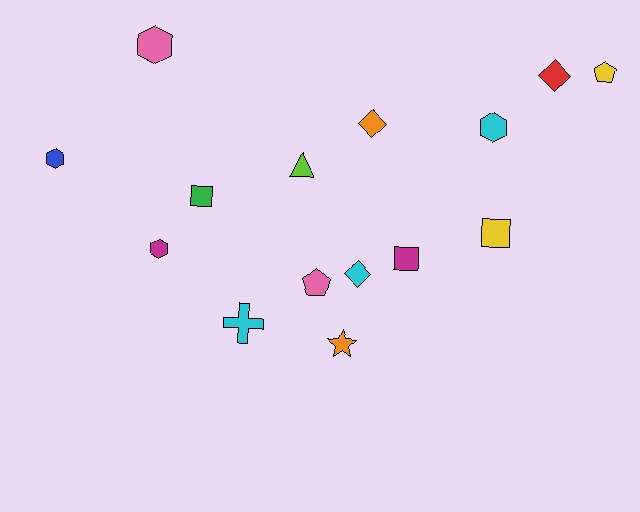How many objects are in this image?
There are 15 objects.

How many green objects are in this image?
There is 1 green object.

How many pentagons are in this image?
There are 2 pentagons.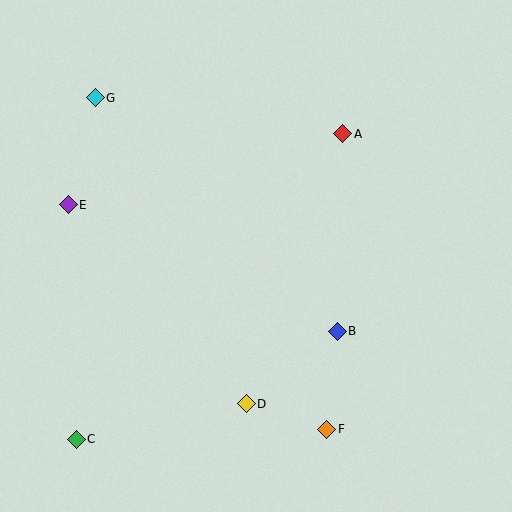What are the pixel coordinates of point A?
Point A is at (343, 134).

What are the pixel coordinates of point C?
Point C is at (76, 439).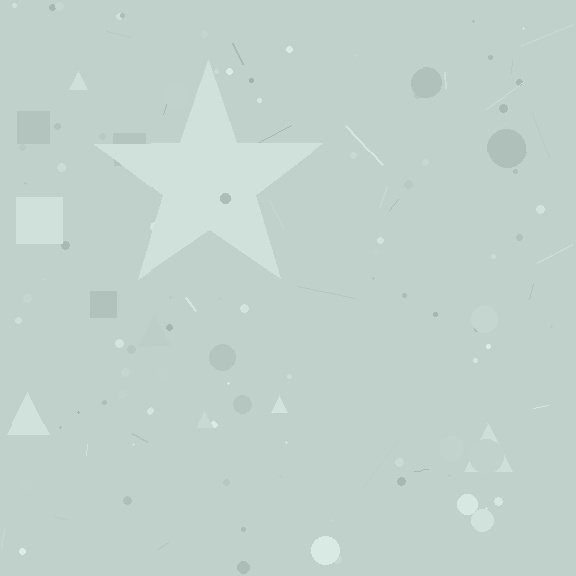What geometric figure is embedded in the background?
A star is embedded in the background.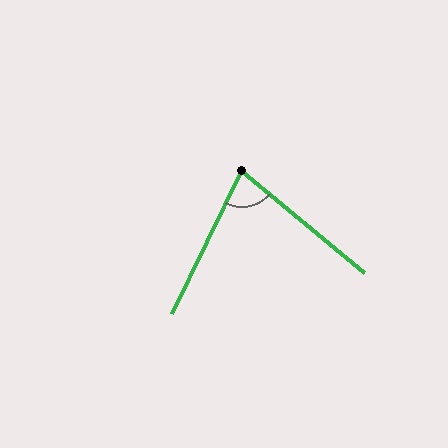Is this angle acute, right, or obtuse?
It is acute.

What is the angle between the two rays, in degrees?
Approximately 76 degrees.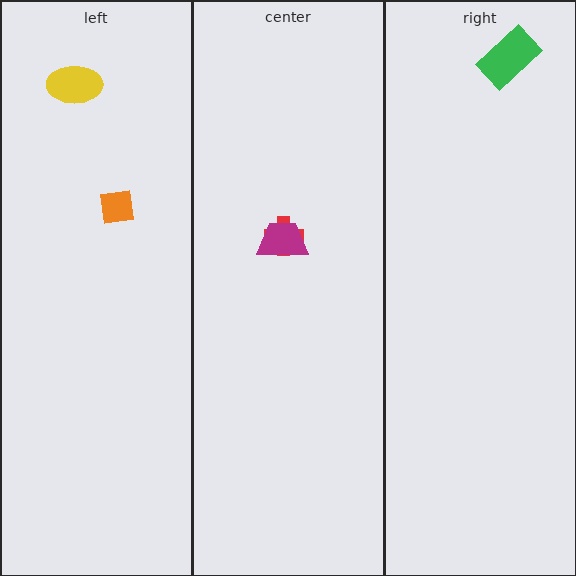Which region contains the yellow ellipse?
The left region.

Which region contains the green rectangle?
The right region.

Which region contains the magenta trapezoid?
The center region.